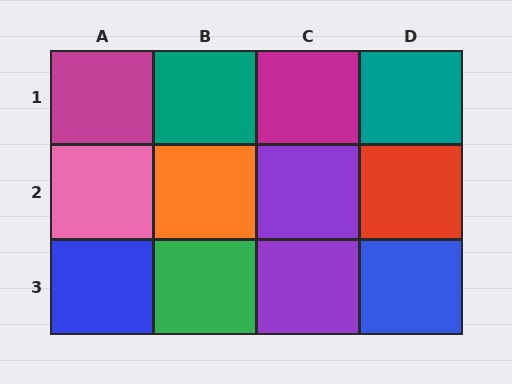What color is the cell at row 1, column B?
Teal.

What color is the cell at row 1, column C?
Magenta.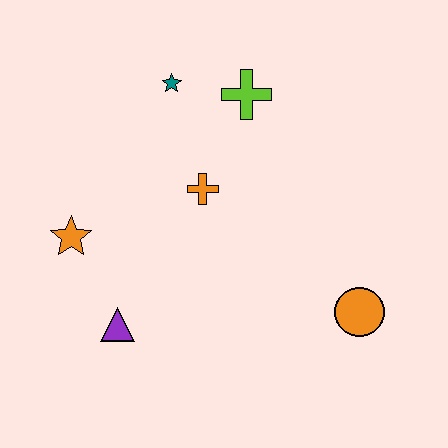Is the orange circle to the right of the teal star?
Yes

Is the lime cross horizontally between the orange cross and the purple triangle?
No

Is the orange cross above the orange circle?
Yes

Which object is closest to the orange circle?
The orange cross is closest to the orange circle.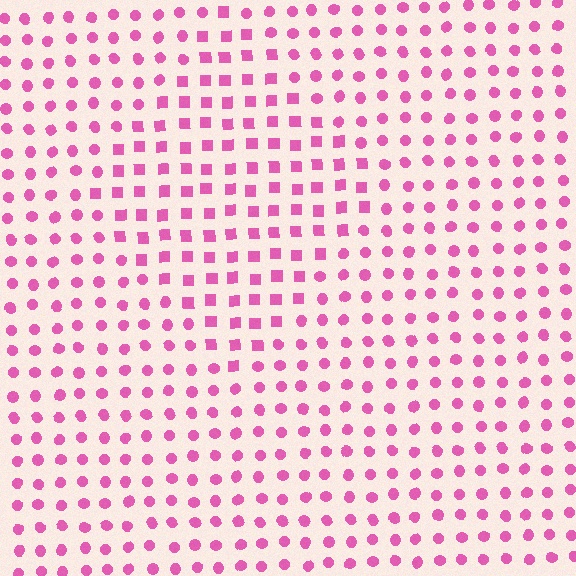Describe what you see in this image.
The image is filled with small pink elements arranged in a uniform grid. A diamond-shaped region contains squares, while the surrounding area contains circles. The boundary is defined purely by the change in element shape.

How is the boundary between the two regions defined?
The boundary is defined by a change in element shape: squares inside vs. circles outside. All elements share the same color and spacing.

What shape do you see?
I see a diamond.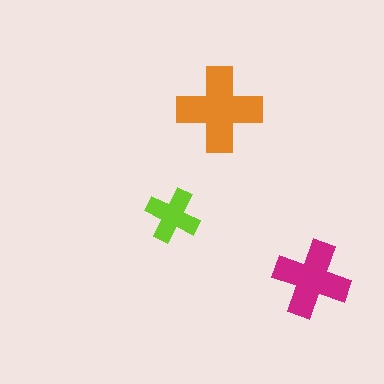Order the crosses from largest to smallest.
the orange one, the magenta one, the lime one.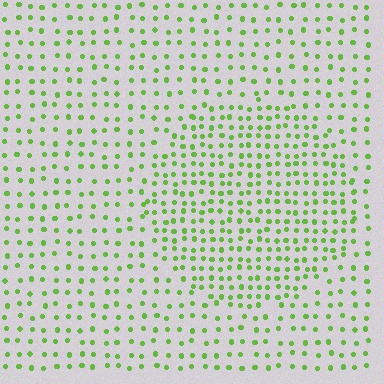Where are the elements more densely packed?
The elements are more densely packed inside the circle boundary.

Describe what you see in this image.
The image contains small lime elements arranged at two different densities. A circle-shaped region is visible where the elements are more densely packed than the surrounding area.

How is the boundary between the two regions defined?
The boundary is defined by a change in element density (approximately 1.7x ratio). All elements are the same color, size, and shape.